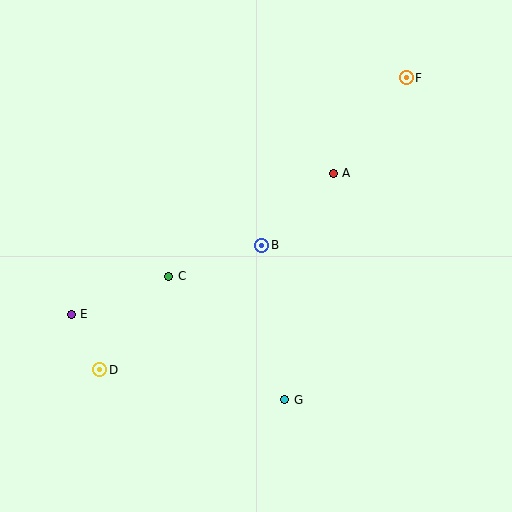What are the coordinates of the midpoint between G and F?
The midpoint between G and F is at (346, 239).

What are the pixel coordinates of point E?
Point E is at (71, 314).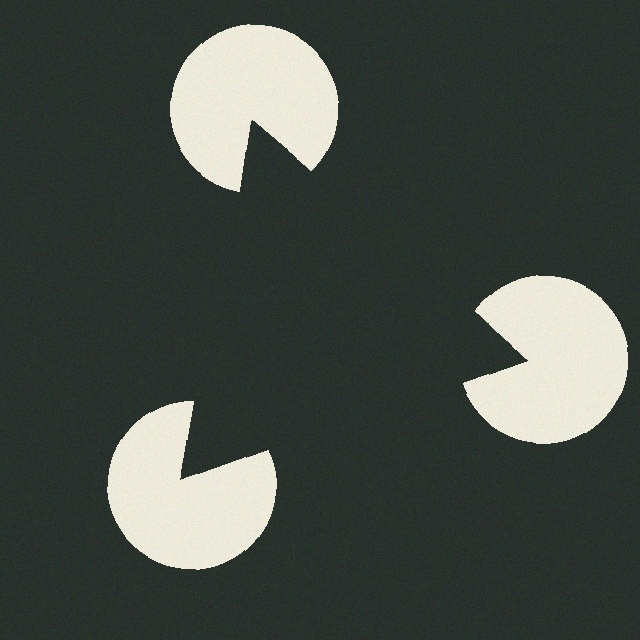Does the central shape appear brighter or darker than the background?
It typically appears slightly darker than the background, even though no actual brightness change is drawn.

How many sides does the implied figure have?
3 sides.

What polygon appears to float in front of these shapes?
An illusory triangle — its edges are inferred from the aligned wedge cuts in the pac-man discs, not physically drawn.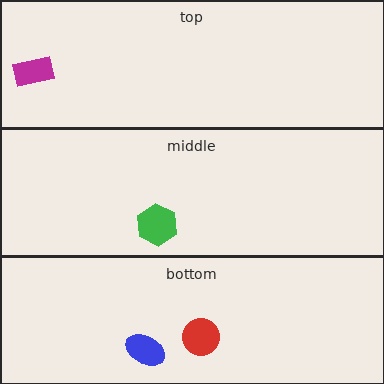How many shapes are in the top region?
1.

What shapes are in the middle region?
The green hexagon.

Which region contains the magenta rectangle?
The top region.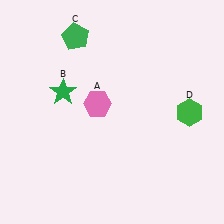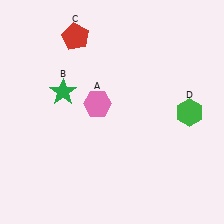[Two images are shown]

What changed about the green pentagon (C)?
In Image 1, C is green. In Image 2, it changed to red.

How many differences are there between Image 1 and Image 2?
There is 1 difference between the two images.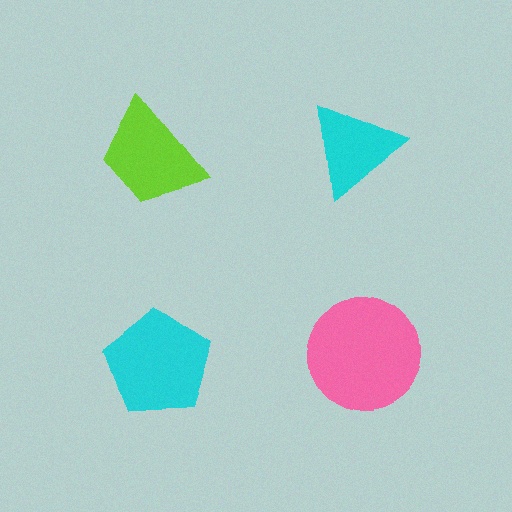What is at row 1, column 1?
A lime trapezoid.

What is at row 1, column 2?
A cyan triangle.